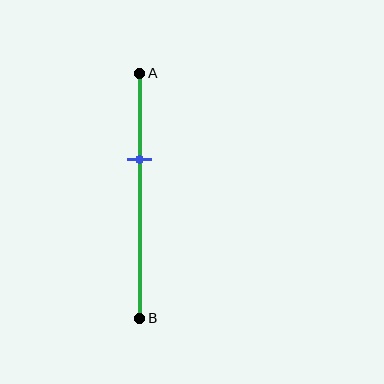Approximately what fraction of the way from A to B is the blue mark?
The blue mark is approximately 35% of the way from A to B.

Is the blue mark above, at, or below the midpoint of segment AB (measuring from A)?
The blue mark is above the midpoint of segment AB.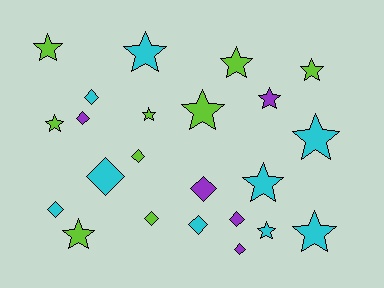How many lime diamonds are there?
There are 2 lime diamonds.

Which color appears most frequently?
Cyan, with 9 objects.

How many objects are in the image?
There are 23 objects.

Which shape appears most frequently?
Star, with 13 objects.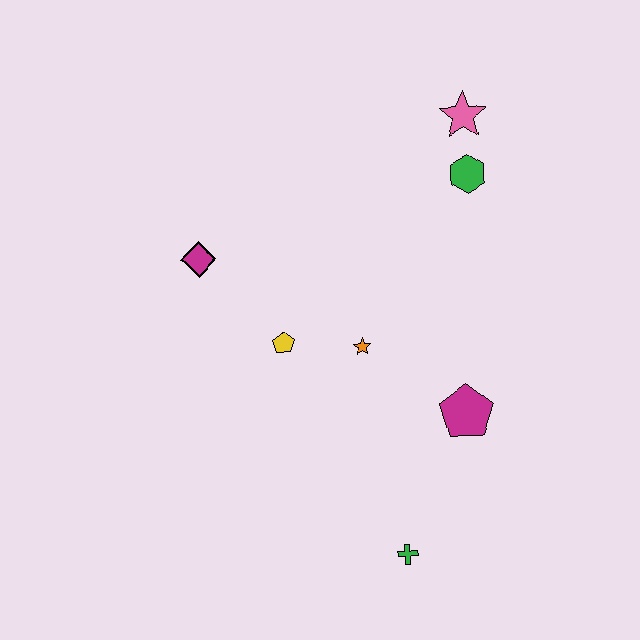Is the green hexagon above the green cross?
Yes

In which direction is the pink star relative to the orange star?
The pink star is above the orange star.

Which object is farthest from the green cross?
The pink star is farthest from the green cross.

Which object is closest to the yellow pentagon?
The orange star is closest to the yellow pentagon.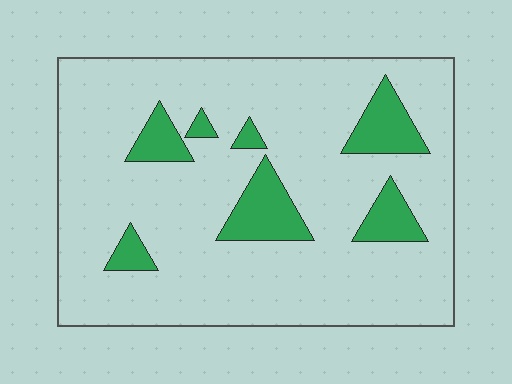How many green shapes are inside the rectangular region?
7.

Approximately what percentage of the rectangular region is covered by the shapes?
Approximately 15%.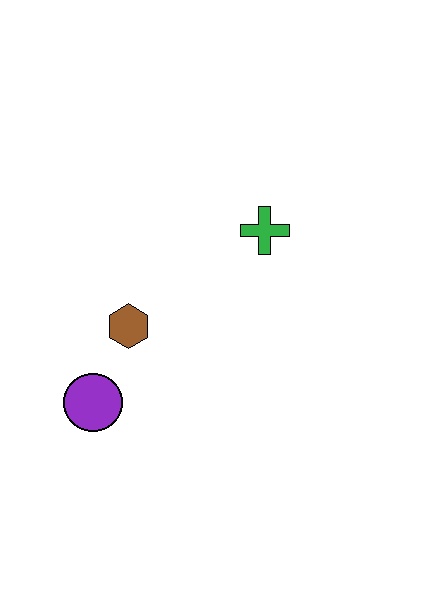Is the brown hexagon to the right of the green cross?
No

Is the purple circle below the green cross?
Yes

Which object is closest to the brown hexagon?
The purple circle is closest to the brown hexagon.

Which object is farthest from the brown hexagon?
The green cross is farthest from the brown hexagon.